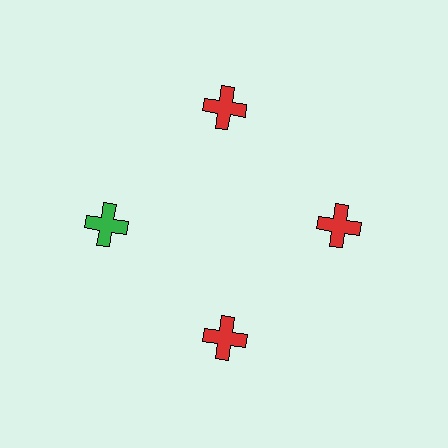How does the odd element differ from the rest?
It has a different color: green instead of red.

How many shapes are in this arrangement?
There are 4 shapes arranged in a ring pattern.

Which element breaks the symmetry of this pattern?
The green cross at roughly the 9 o'clock position breaks the symmetry. All other shapes are red crosses.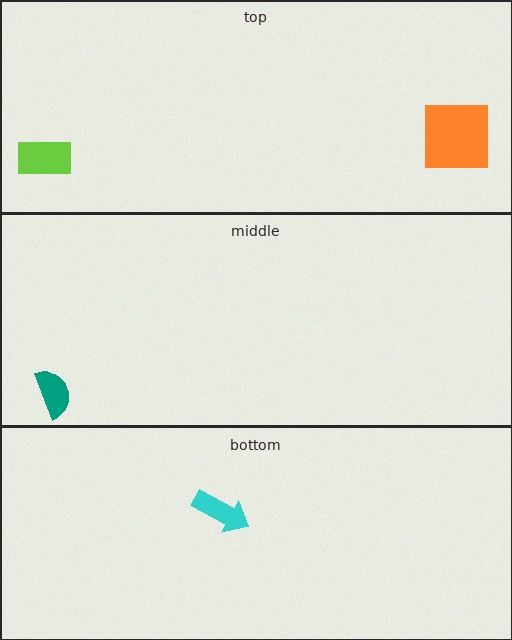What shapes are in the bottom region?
The cyan arrow.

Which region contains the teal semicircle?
The middle region.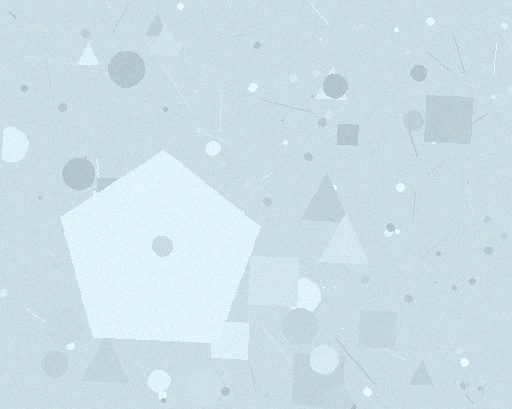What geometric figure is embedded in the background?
A pentagon is embedded in the background.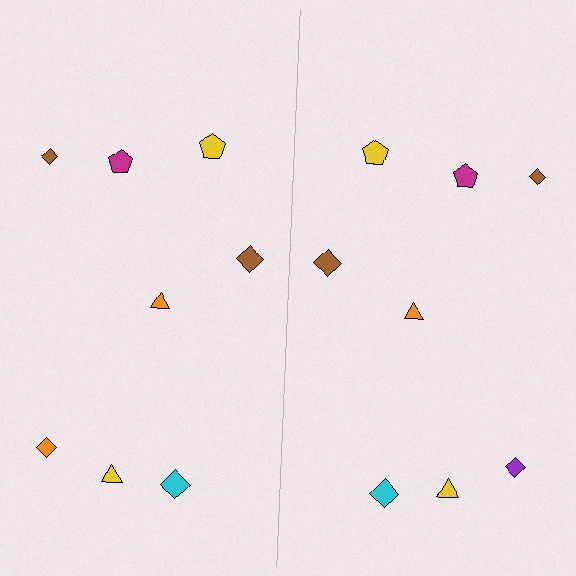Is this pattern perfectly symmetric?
No, the pattern is not perfectly symmetric. The purple diamond on the right side breaks the symmetry — its mirror counterpart is orange.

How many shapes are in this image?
There are 16 shapes in this image.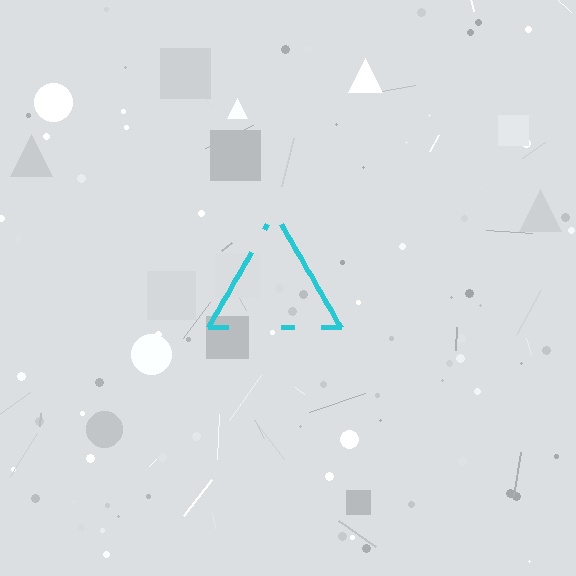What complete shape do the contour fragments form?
The contour fragments form a triangle.